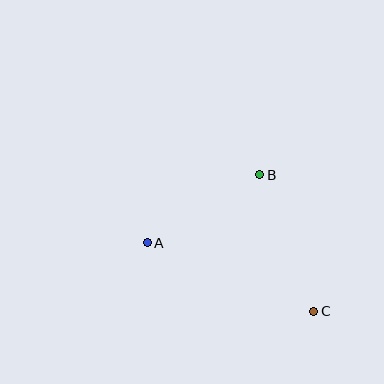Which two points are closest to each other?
Points A and B are closest to each other.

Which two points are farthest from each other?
Points A and C are farthest from each other.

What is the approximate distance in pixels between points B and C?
The distance between B and C is approximately 147 pixels.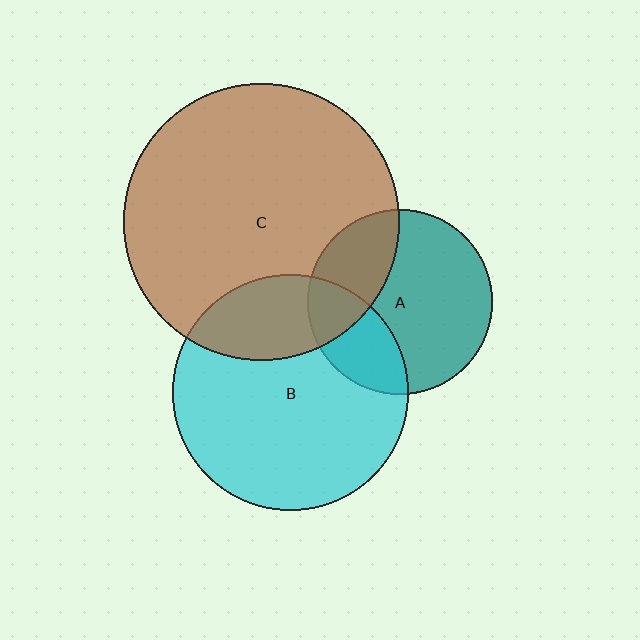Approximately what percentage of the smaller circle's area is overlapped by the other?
Approximately 25%.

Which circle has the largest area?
Circle C (brown).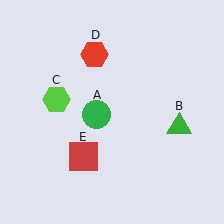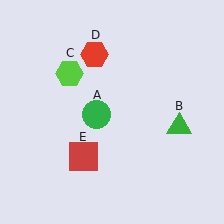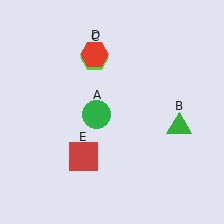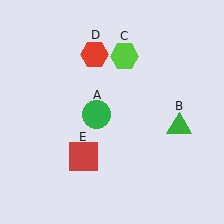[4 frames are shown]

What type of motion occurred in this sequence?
The lime hexagon (object C) rotated clockwise around the center of the scene.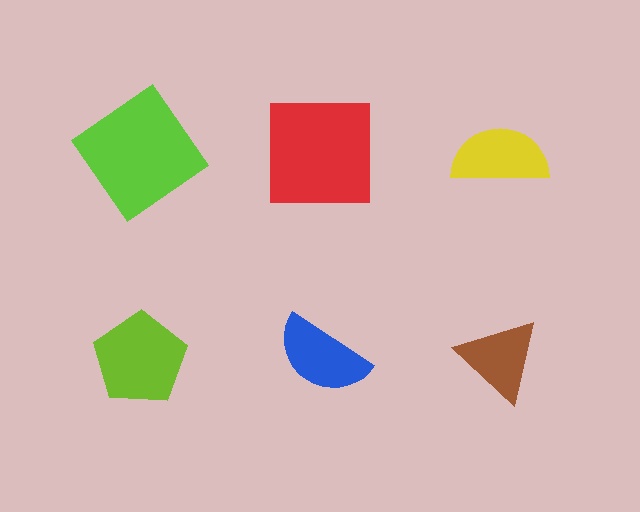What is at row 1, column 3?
A yellow semicircle.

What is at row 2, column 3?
A brown triangle.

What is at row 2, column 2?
A blue semicircle.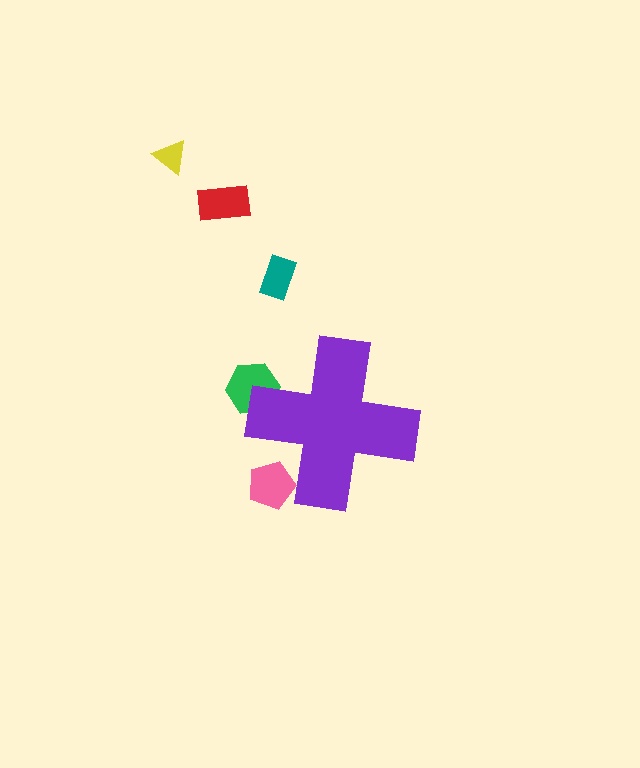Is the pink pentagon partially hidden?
Yes, the pink pentagon is partially hidden behind the purple cross.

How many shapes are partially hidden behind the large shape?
2 shapes are partially hidden.